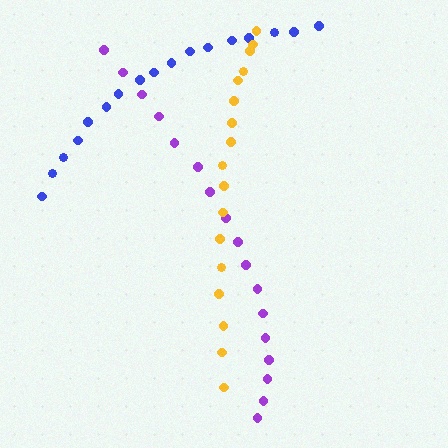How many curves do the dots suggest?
There are 3 distinct paths.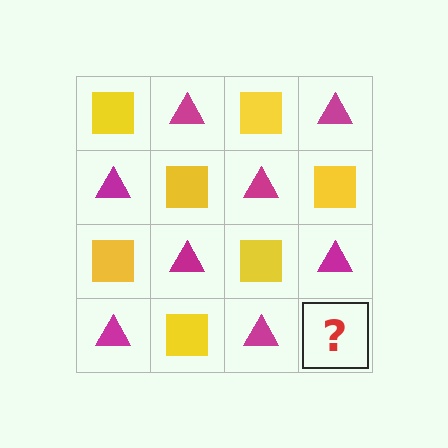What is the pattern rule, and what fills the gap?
The rule is that it alternates yellow square and magenta triangle in a checkerboard pattern. The gap should be filled with a yellow square.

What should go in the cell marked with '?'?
The missing cell should contain a yellow square.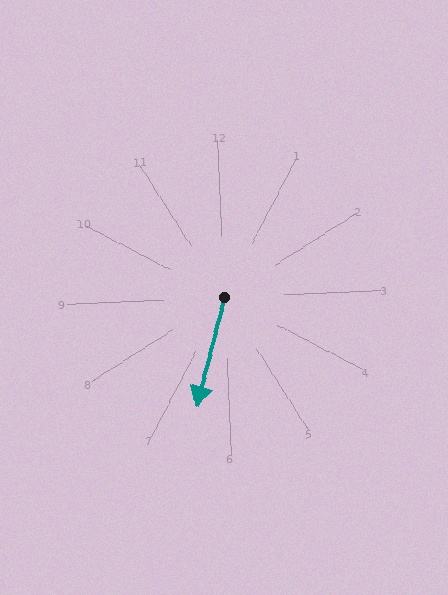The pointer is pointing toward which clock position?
Roughly 7 o'clock.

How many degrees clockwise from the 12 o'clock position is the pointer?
Approximately 197 degrees.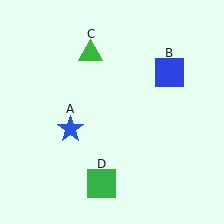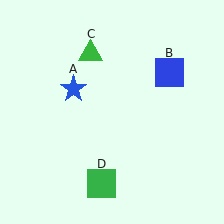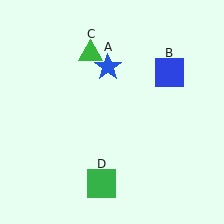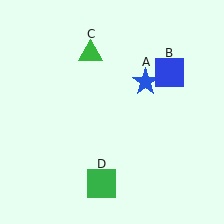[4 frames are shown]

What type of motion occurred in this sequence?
The blue star (object A) rotated clockwise around the center of the scene.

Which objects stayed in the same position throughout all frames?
Blue square (object B) and green triangle (object C) and green square (object D) remained stationary.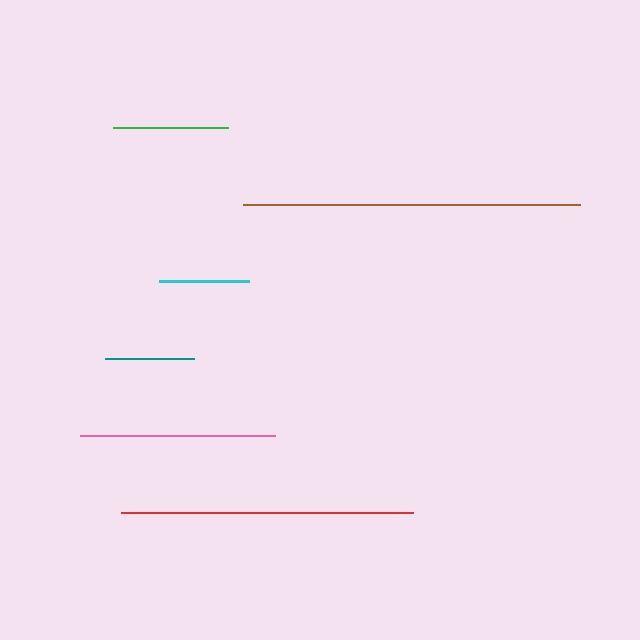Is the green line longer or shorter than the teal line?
The green line is longer than the teal line.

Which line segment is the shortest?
The teal line is the shortest at approximately 89 pixels.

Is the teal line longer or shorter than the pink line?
The pink line is longer than the teal line.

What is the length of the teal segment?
The teal segment is approximately 89 pixels long.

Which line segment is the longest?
The brown line is the longest at approximately 336 pixels.